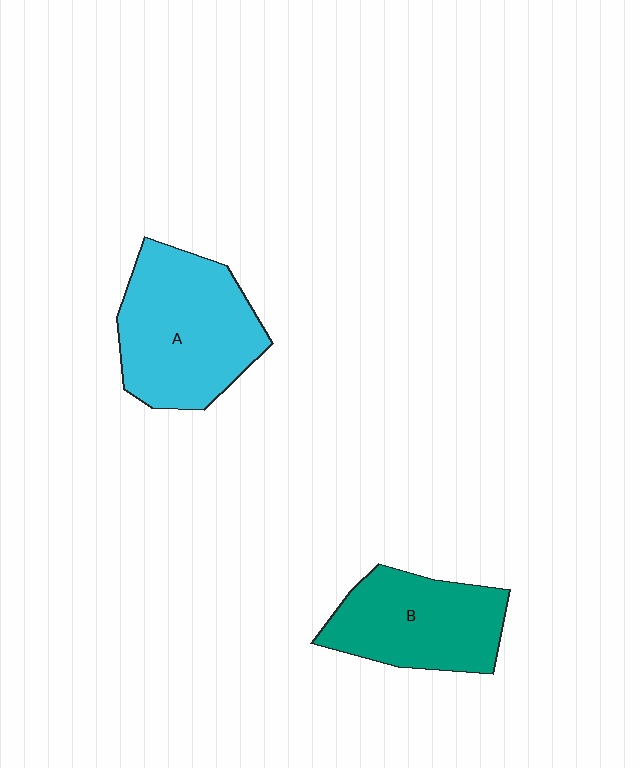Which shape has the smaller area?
Shape B (teal).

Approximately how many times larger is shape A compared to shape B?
Approximately 1.3 times.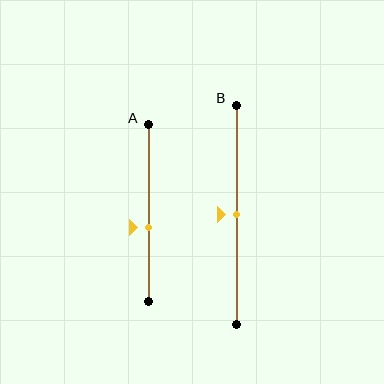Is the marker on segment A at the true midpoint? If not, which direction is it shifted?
No, the marker on segment A is shifted downward by about 8% of the segment length.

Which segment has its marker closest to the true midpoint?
Segment B has its marker closest to the true midpoint.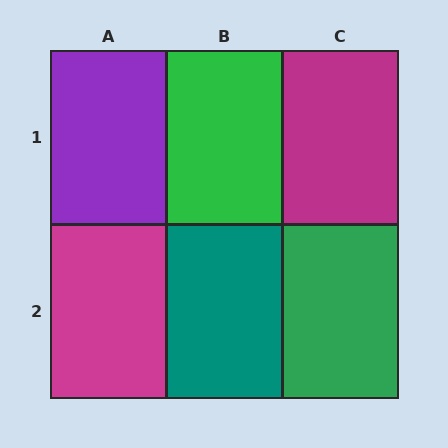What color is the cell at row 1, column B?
Green.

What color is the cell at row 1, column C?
Magenta.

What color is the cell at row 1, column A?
Purple.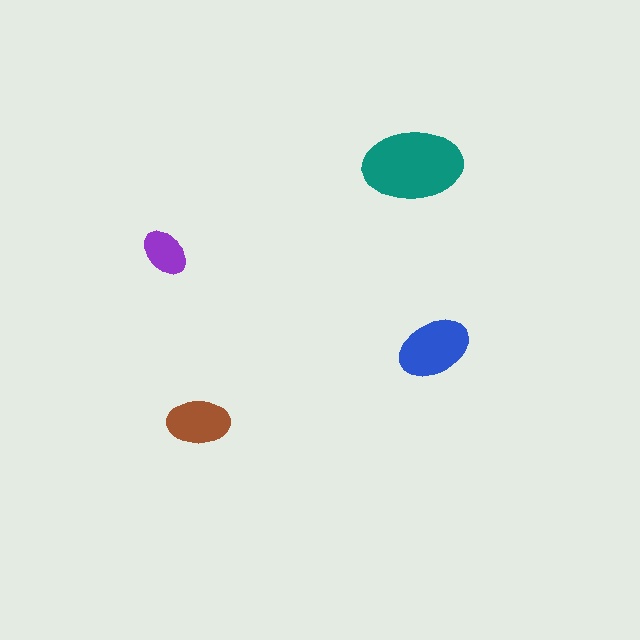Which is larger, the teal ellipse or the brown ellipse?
The teal one.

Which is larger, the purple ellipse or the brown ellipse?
The brown one.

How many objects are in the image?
There are 4 objects in the image.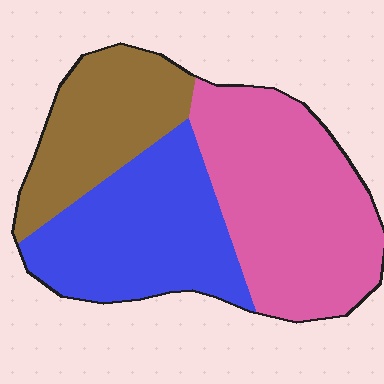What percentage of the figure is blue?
Blue covers about 35% of the figure.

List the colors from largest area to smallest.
From largest to smallest: pink, blue, brown.